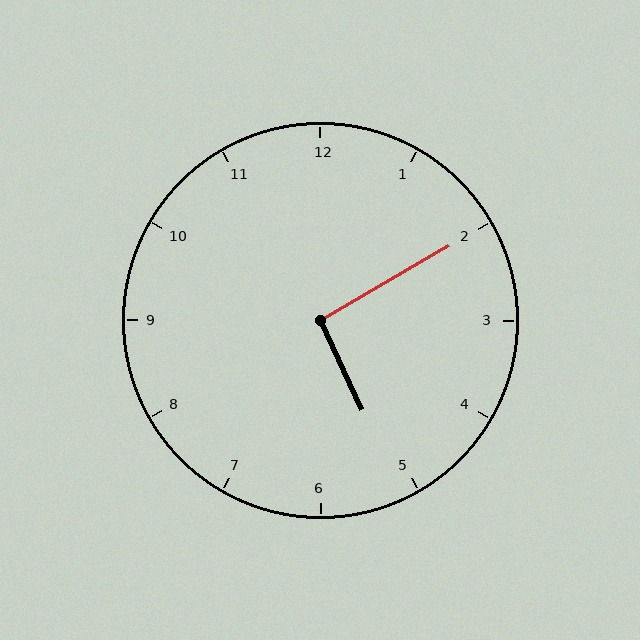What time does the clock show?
5:10.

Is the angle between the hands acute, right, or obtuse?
It is right.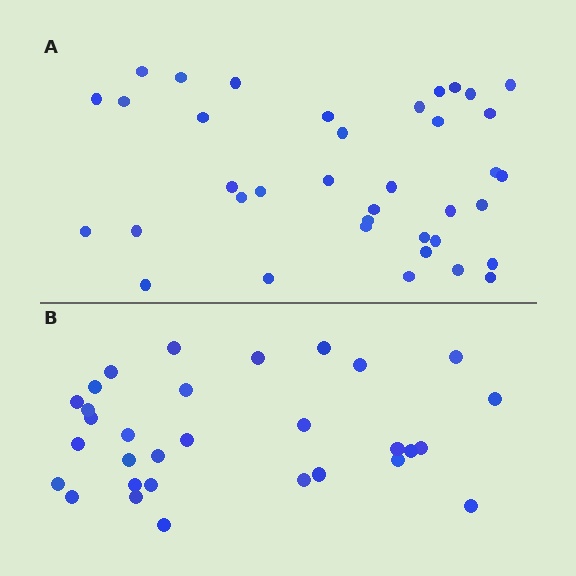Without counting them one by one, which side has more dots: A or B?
Region A (the top region) has more dots.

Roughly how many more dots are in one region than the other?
Region A has roughly 8 or so more dots than region B.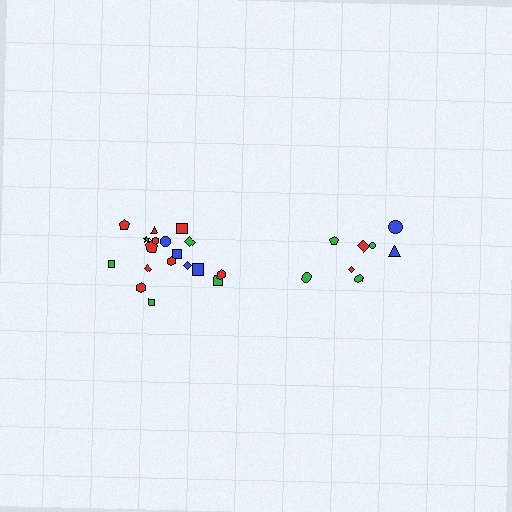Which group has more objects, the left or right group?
The left group.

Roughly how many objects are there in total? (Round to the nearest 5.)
Roughly 25 objects in total.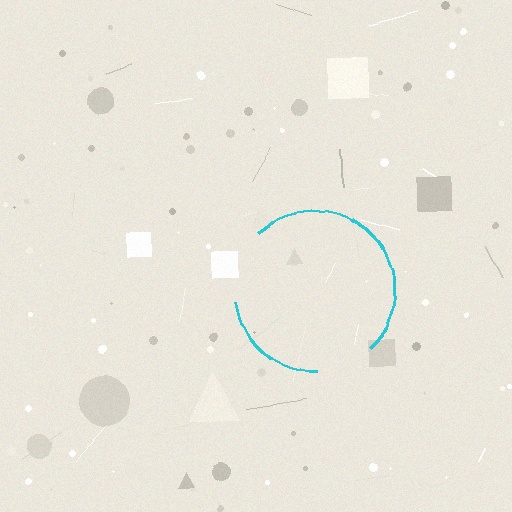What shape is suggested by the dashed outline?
The dashed outline suggests a circle.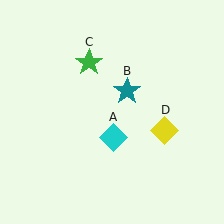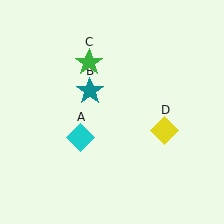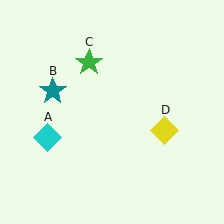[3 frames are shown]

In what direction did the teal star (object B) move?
The teal star (object B) moved left.